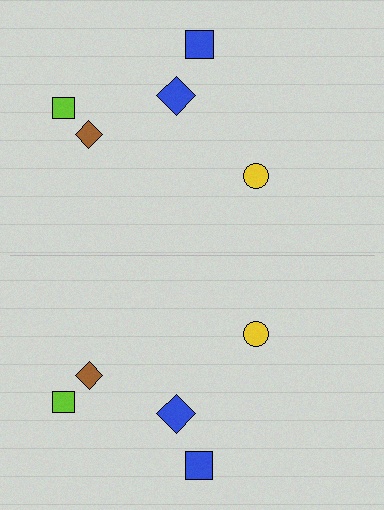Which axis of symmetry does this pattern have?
The pattern has a horizontal axis of symmetry running through the center of the image.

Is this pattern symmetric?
Yes, this pattern has bilateral (reflection) symmetry.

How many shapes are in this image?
There are 10 shapes in this image.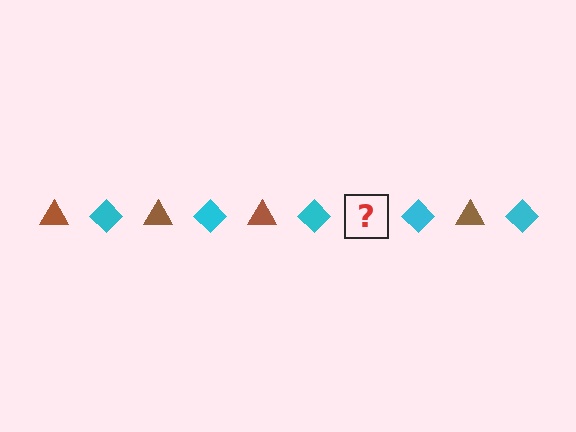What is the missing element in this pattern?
The missing element is a brown triangle.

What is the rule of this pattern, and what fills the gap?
The rule is that the pattern alternates between brown triangle and cyan diamond. The gap should be filled with a brown triangle.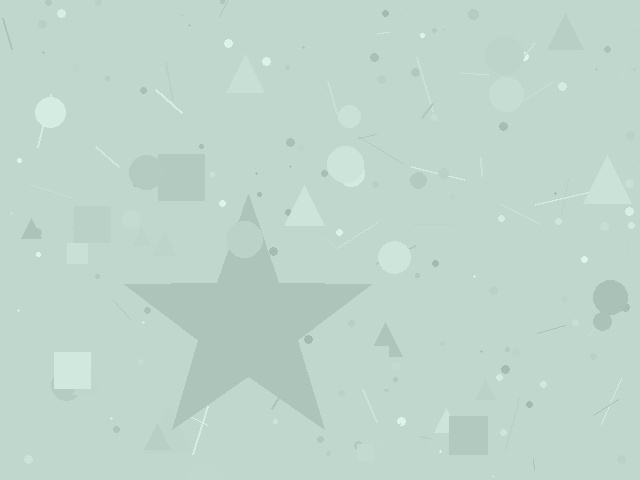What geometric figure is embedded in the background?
A star is embedded in the background.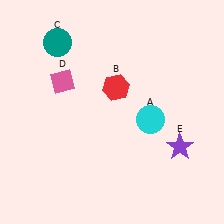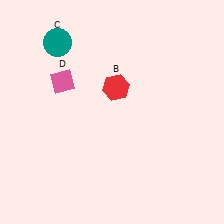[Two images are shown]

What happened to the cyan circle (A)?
The cyan circle (A) was removed in Image 2. It was in the bottom-right area of Image 1.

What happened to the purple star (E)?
The purple star (E) was removed in Image 2. It was in the bottom-right area of Image 1.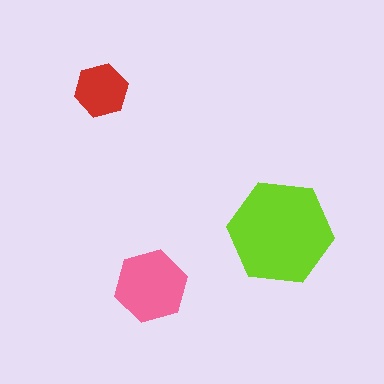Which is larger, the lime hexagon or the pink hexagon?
The lime one.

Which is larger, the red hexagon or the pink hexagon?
The pink one.